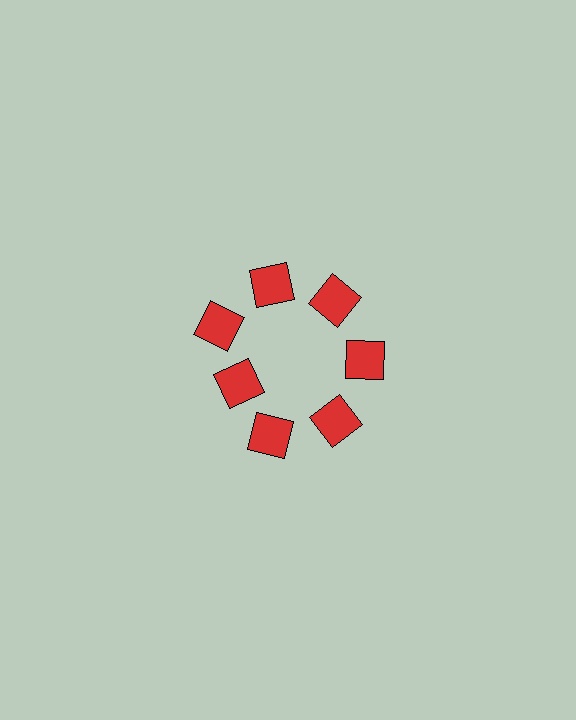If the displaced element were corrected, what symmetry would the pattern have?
It would have 7-fold rotational symmetry — the pattern would map onto itself every 51 degrees.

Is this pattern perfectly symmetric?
No. The 7 red squares are arranged in a ring, but one element near the 8 o'clock position is pulled inward toward the center, breaking the 7-fold rotational symmetry.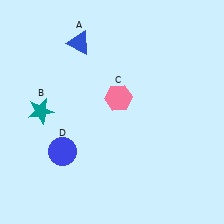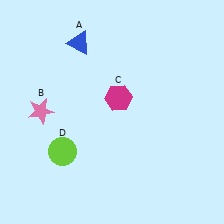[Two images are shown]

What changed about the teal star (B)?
In Image 1, B is teal. In Image 2, it changed to pink.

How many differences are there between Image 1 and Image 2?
There are 3 differences between the two images.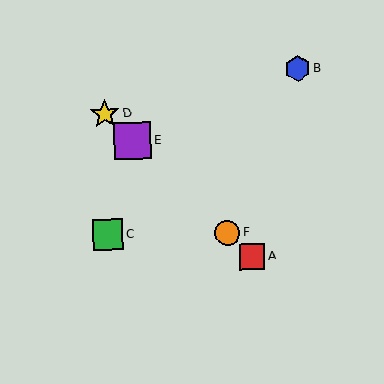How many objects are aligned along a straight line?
4 objects (A, D, E, F) are aligned along a straight line.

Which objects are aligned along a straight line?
Objects A, D, E, F are aligned along a straight line.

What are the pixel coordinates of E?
Object E is at (132, 141).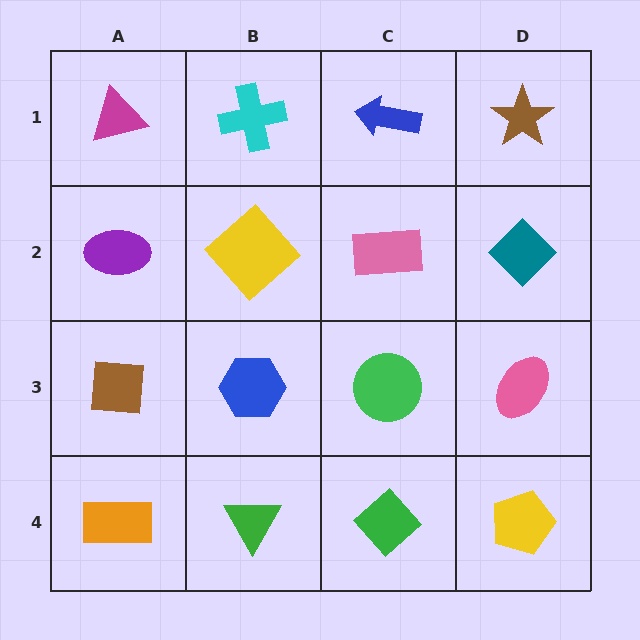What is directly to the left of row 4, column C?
A green triangle.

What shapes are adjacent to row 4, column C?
A green circle (row 3, column C), a green triangle (row 4, column B), a yellow pentagon (row 4, column D).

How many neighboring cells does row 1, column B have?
3.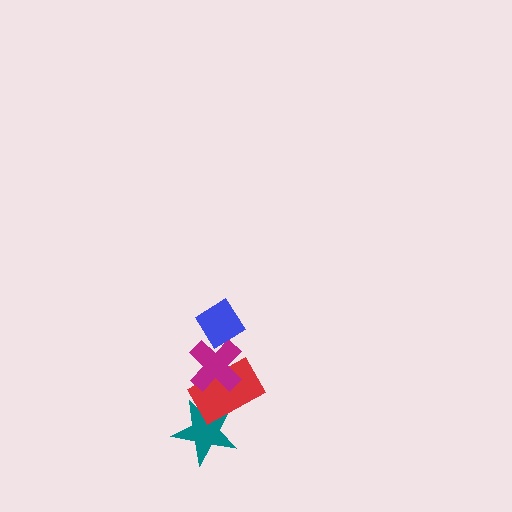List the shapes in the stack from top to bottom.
From top to bottom: the blue diamond, the magenta cross, the red rectangle, the teal star.